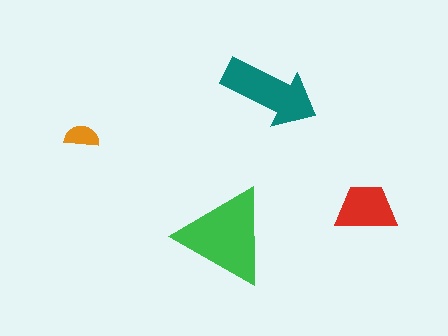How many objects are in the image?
There are 4 objects in the image.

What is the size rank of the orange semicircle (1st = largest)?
4th.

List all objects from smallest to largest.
The orange semicircle, the red trapezoid, the teal arrow, the green triangle.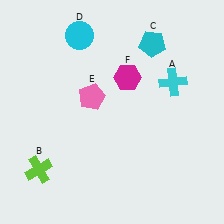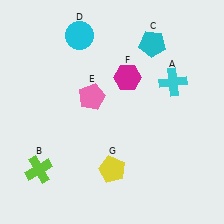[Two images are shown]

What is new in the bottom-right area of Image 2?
A yellow pentagon (G) was added in the bottom-right area of Image 2.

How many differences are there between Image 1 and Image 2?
There is 1 difference between the two images.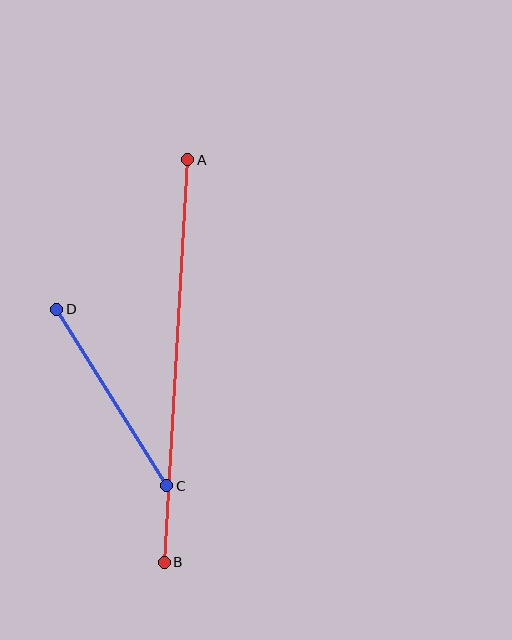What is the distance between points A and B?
The distance is approximately 403 pixels.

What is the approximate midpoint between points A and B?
The midpoint is at approximately (176, 361) pixels.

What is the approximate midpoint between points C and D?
The midpoint is at approximately (112, 397) pixels.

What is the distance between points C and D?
The distance is approximately 208 pixels.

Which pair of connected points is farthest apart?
Points A and B are farthest apart.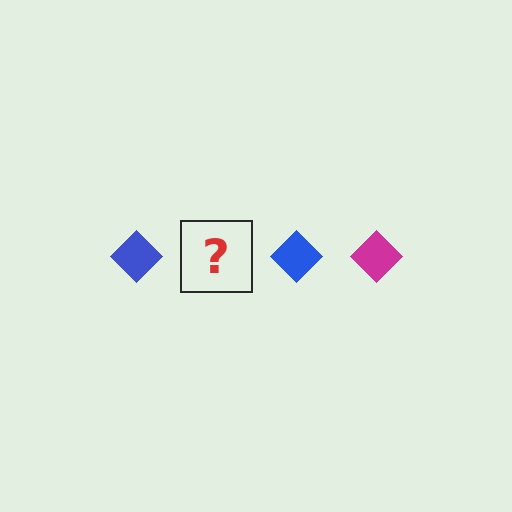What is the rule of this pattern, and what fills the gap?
The rule is that the pattern cycles through blue, magenta diamonds. The gap should be filled with a magenta diamond.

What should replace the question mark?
The question mark should be replaced with a magenta diamond.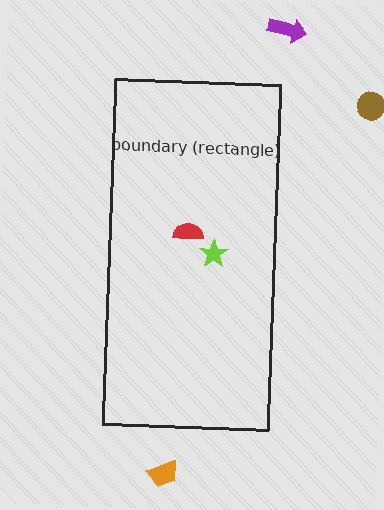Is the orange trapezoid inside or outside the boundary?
Outside.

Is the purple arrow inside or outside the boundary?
Outside.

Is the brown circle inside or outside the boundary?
Outside.